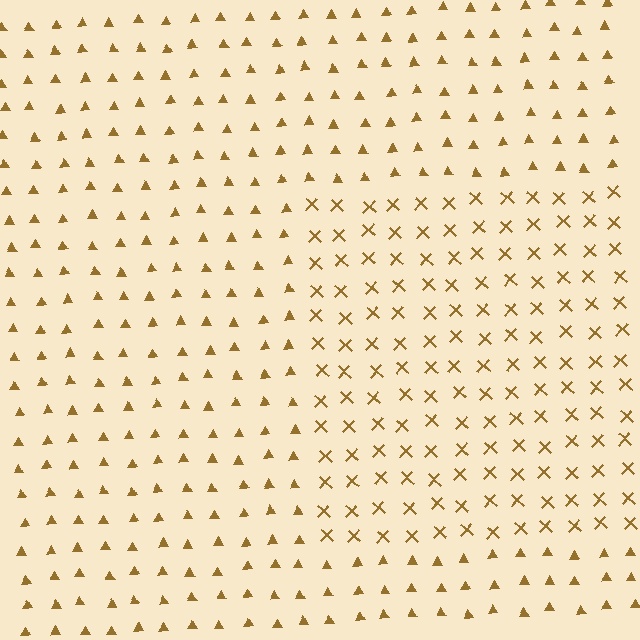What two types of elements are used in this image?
The image uses X marks inside the rectangle region and triangles outside it.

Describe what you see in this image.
The image is filled with small brown elements arranged in a uniform grid. A rectangle-shaped region contains X marks, while the surrounding area contains triangles. The boundary is defined purely by the change in element shape.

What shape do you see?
I see a rectangle.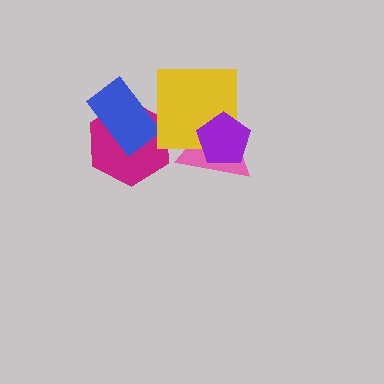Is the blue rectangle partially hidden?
No, no other shape covers it.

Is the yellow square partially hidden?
Yes, it is partially covered by another shape.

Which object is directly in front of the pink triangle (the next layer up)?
The yellow square is directly in front of the pink triangle.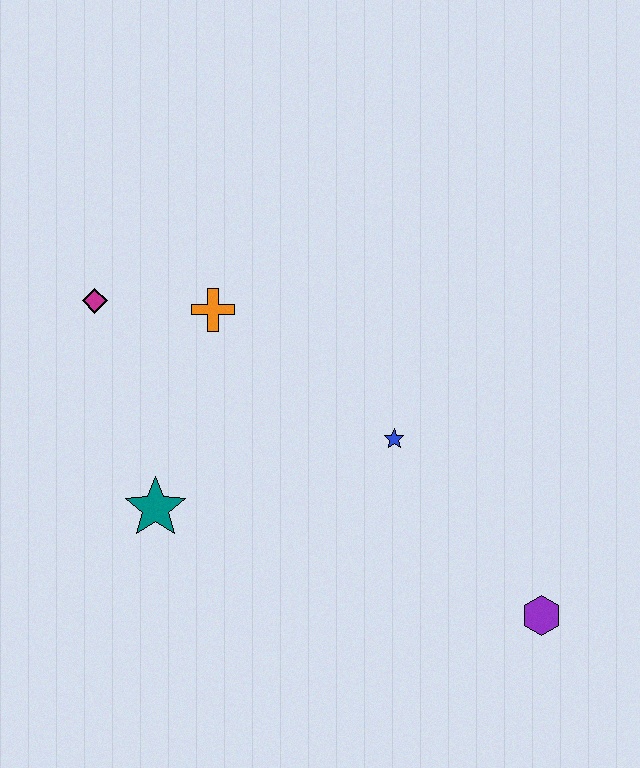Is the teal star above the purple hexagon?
Yes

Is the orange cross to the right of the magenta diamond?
Yes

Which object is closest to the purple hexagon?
The blue star is closest to the purple hexagon.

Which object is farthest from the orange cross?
The purple hexagon is farthest from the orange cross.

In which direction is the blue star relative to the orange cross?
The blue star is to the right of the orange cross.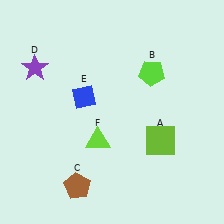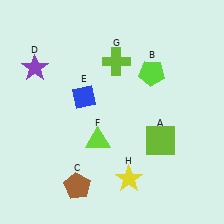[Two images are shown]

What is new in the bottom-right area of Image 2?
A yellow star (H) was added in the bottom-right area of Image 2.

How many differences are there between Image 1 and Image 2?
There are 2 differences between the two images.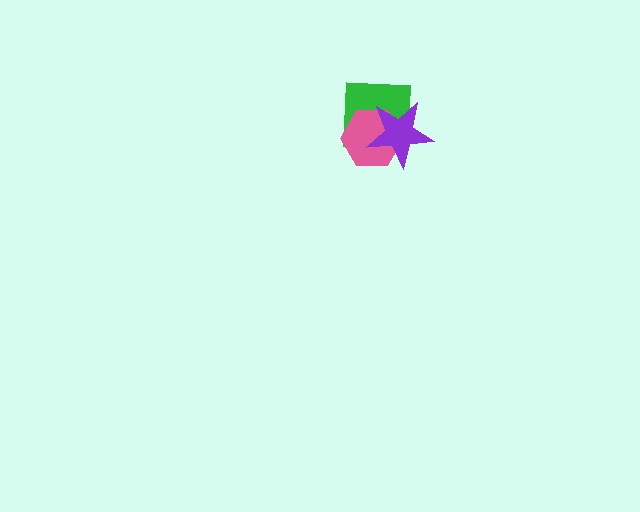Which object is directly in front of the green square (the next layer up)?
The pink hexagon is directly in front of the green square.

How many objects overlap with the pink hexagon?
2 objects overlap with the pink hexagon.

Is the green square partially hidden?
Yes, it is partially covered by another shape.